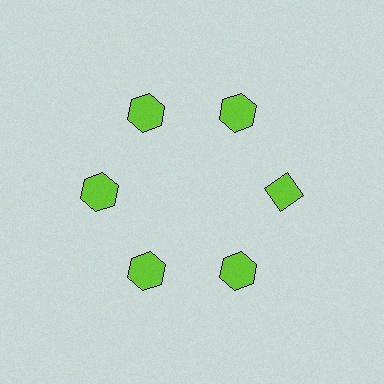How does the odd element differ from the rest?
It has a different shape: diamond instead of hexagon.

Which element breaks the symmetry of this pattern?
The lime diamond at roughly the 3 o'clock position breaks the symmetry. All other shapes are lime hexagons.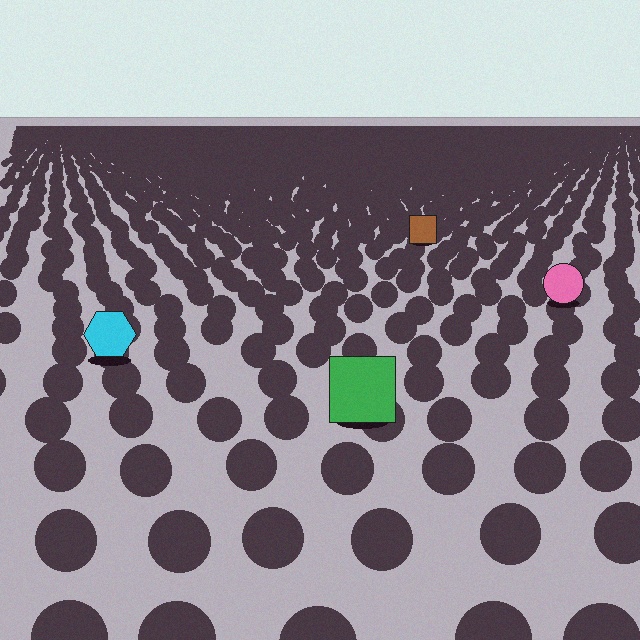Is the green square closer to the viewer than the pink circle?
Yes. The green square is closer — you can tell from the texture gradient: the ground texture is coarser near it.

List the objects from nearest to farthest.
From nearest to farthest: the green square, the cyan hexagon, the pink circle, the brown square.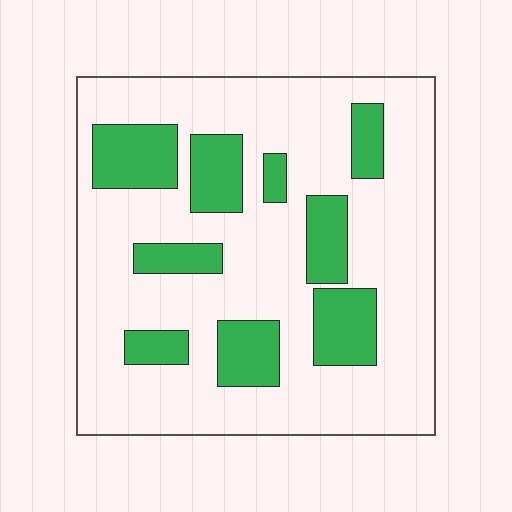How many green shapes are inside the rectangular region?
9.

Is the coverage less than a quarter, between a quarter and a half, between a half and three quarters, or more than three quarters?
Less than a quarter.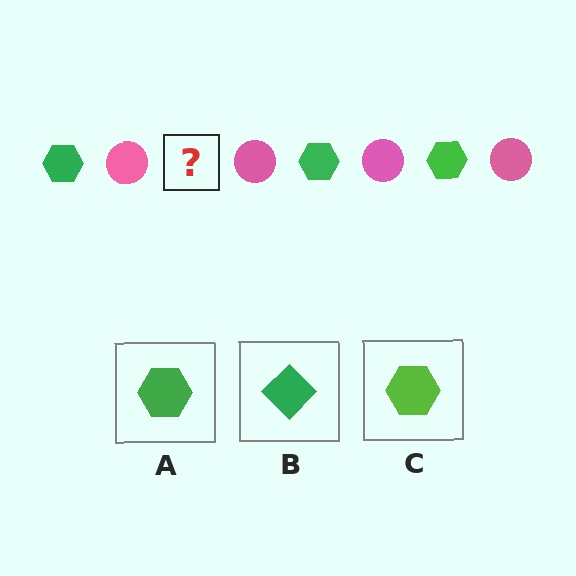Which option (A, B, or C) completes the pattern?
A.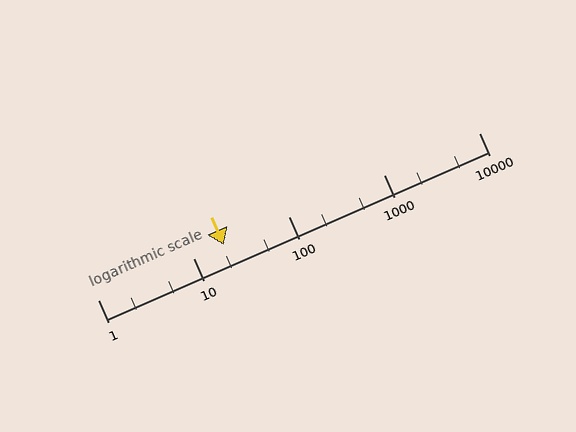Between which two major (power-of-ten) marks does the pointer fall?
The pointer is between 10 and 100.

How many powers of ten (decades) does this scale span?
The scale spans 4 decades, from 1 to 10000.